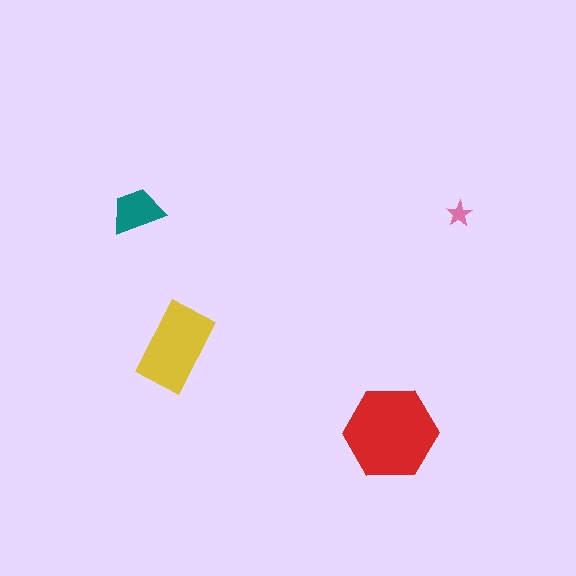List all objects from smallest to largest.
The pink star, the teal trapezoid, the yellow rectangle, the red hexagon.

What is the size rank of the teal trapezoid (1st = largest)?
3rd.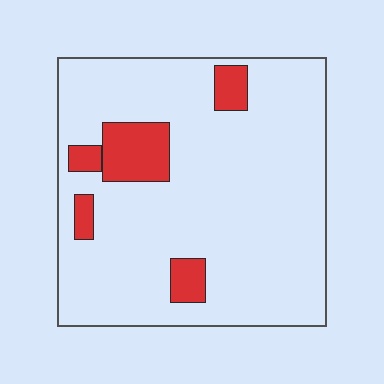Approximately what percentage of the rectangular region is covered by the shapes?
Approximately 10%.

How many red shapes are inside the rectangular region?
5.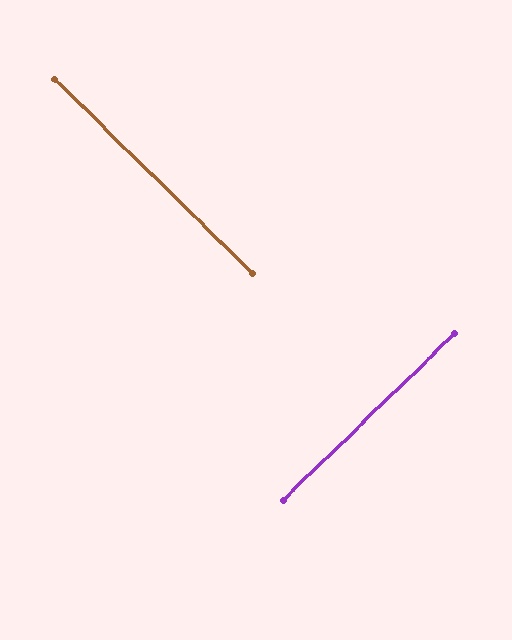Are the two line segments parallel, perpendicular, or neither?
Perpendicular — they meet at approximately 89°.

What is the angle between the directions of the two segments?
Approximately 89 degrees.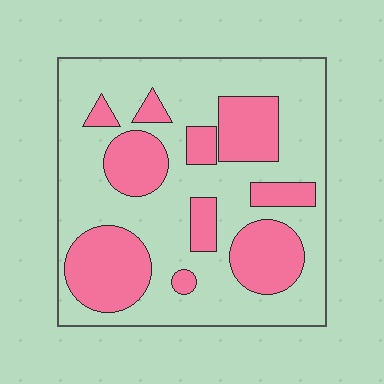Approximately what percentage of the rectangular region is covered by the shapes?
Approximately 35%.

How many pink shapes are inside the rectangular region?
10.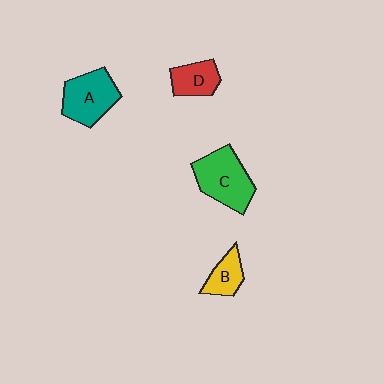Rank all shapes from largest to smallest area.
From largest to smallest: C (green), A (teal), D (red), B (yellow).